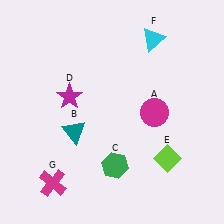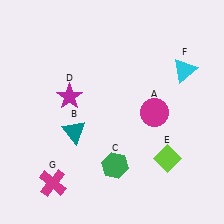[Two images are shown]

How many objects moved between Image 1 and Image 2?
1 object moved between the two images.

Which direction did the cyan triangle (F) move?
The cyan triangle (F) moved right.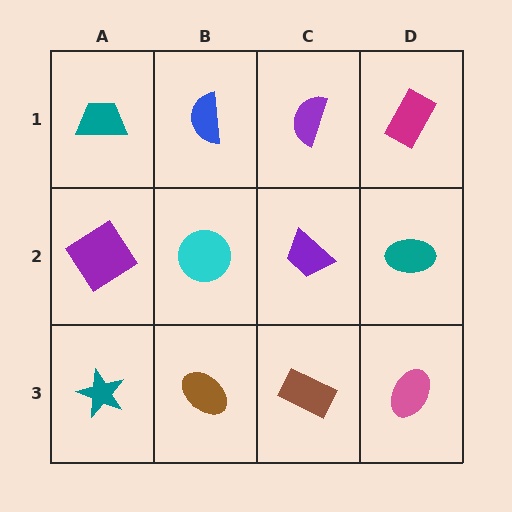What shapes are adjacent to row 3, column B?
A cyan circle (row 2, column B), a teal star (row 3, column A), a brown rectangle (row 3, column C).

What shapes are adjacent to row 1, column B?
A cyan circle (row 2, column B), a teal trapezoid (row 1, column A), a purple semicircle (row 1, column C).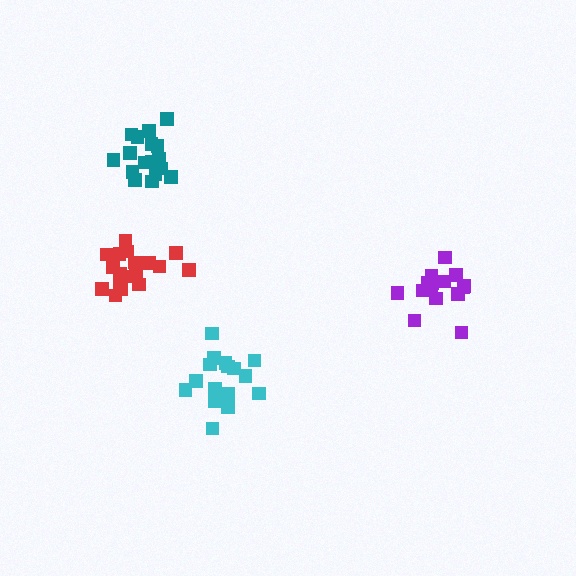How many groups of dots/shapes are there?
There are 4 groups.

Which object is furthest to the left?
The red cluster is leftmost.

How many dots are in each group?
Group 1: 19 dots, Group 2: 18 dots, Group 3: 15 dots, Group 4: 18 dots (70 total).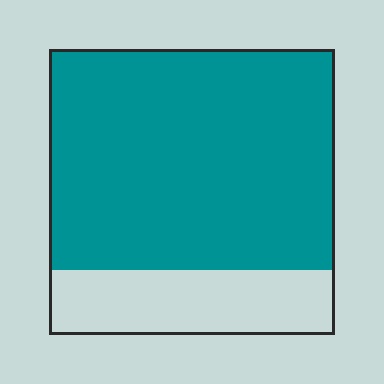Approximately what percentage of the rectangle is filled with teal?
Approximately 75%.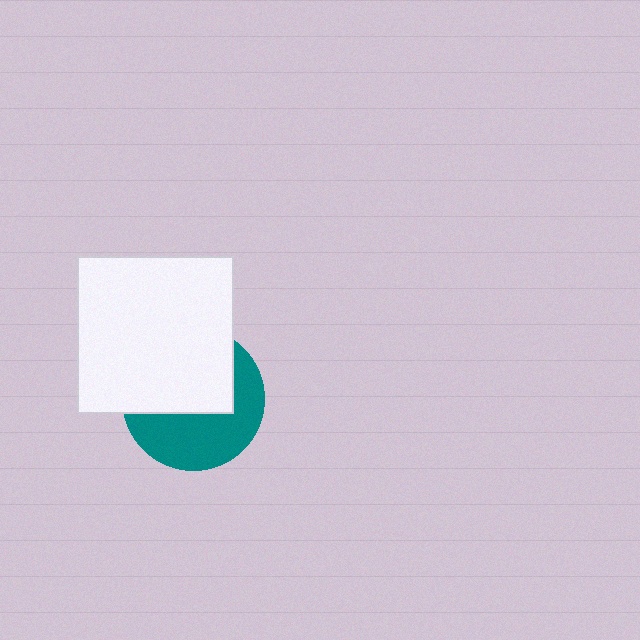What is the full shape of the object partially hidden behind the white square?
The partially hidden object is a teal circle.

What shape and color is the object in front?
The object in front is a white square.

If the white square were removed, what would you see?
You would see the complete teal circle.